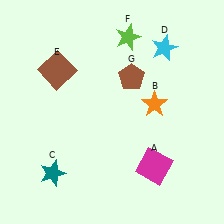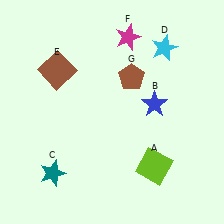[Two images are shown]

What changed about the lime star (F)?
In Image 1, F is lime. In Image 2, it changed to magenta.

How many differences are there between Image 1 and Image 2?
There are 3 differences between the two images.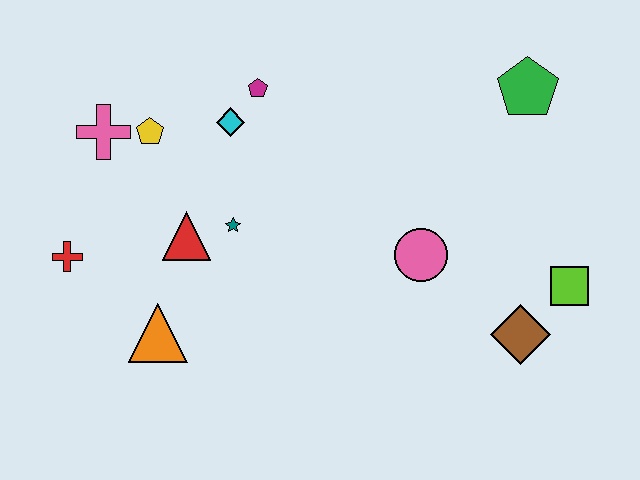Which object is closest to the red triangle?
The teal star is closest to the red triangle.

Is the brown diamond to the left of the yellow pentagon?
No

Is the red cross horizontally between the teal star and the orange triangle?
No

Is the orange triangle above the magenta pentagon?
No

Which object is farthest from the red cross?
The lime square is farthest from the red cross.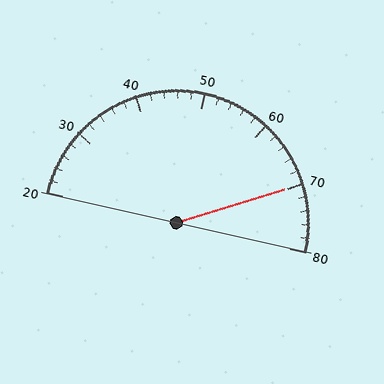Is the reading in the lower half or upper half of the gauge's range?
The reading is in the upper half of the range (20 to 80).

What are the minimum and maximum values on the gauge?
The gauge ranges from 20 to 80.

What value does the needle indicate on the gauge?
The needle indicates approximately 70.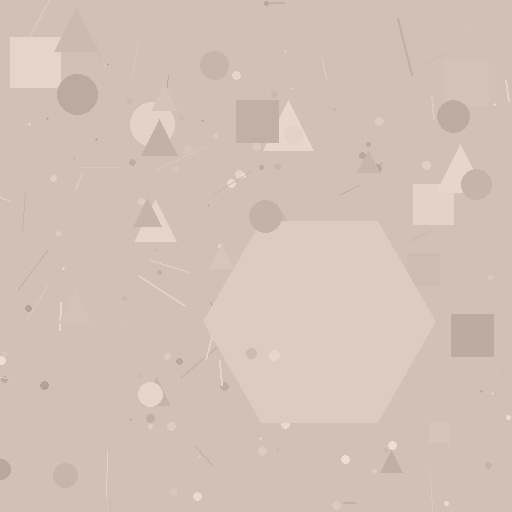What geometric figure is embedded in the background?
A hexagon is embedded in the background.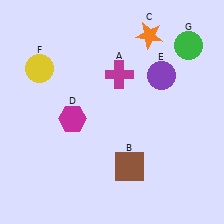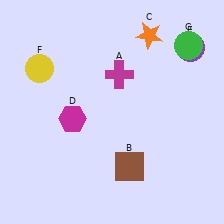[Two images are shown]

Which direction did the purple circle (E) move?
The purple circle (E) moved right.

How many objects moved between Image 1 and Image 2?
1 object moved between the two images.